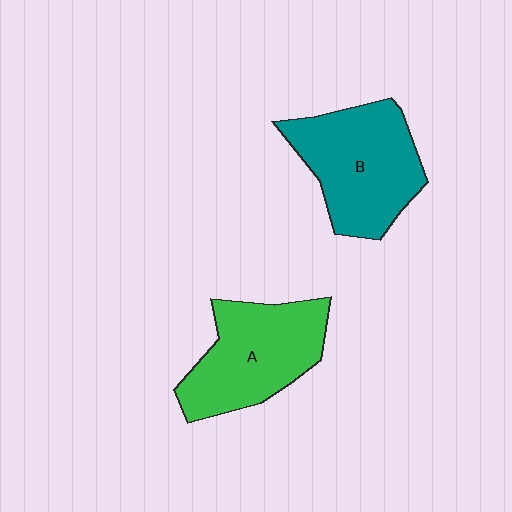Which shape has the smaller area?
Shape A (green).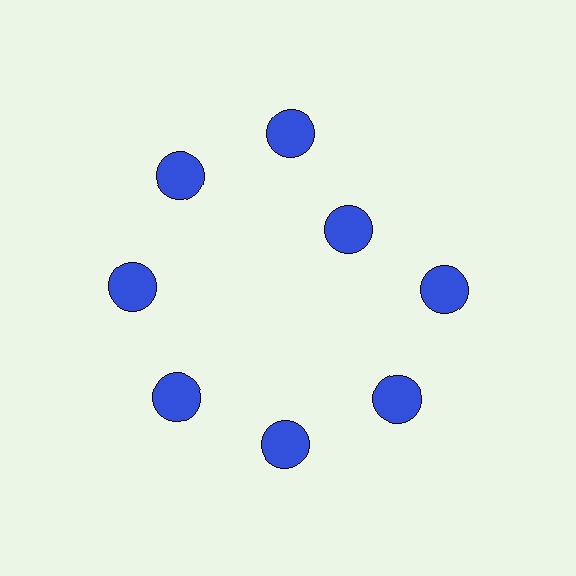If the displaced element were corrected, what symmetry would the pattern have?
It would have 8-fold rotational symmetry — the pattern would map onto itself every 45 degrees.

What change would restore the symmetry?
The symmetry would be restored by moving it outward, back onto the ring so that all 8 circles sit at equal angles and equal distance from the center.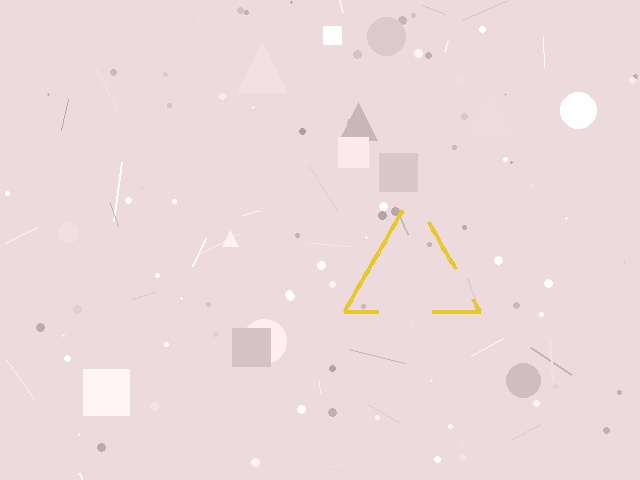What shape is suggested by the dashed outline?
The dashed outline suggests a triangle.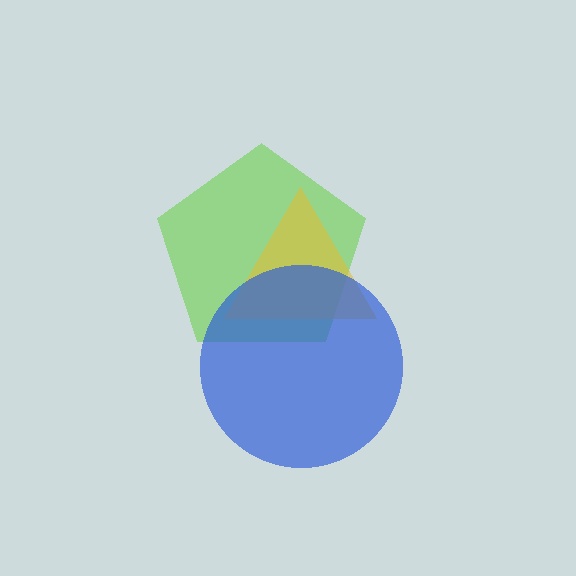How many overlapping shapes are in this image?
There are 3 overlapping shapes in the image.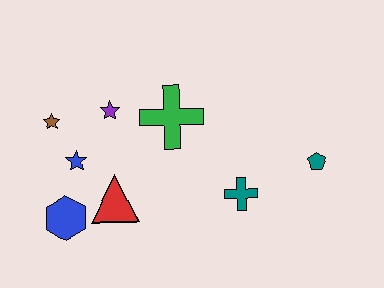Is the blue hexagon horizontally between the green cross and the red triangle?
No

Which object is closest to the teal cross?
The teal pentagon is closest to the teal cross.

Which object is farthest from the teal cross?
The brown star is farthest from the teal cross.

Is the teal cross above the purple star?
No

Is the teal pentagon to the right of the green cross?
Yes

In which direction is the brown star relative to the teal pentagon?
The brown star is to the left of the teal pentagon.